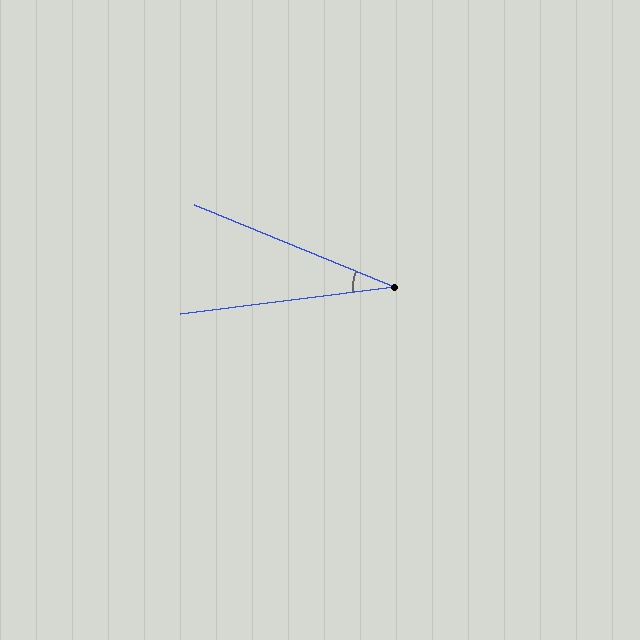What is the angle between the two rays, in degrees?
Approximately 29 degrees.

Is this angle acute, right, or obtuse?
It is acute.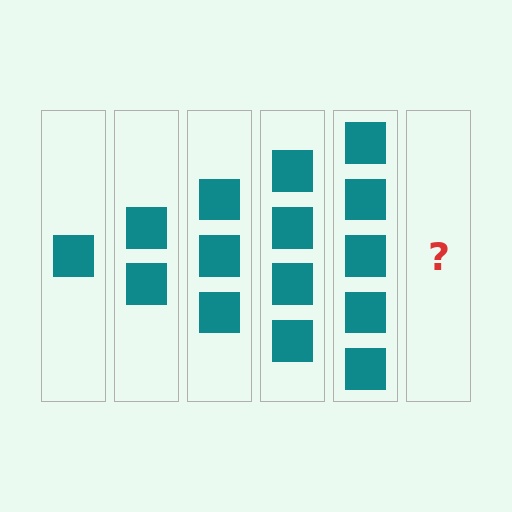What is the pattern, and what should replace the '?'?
The pattern is that each step adds one more square. The '?' should be 6 squares.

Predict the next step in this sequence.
The next step is 6 squares.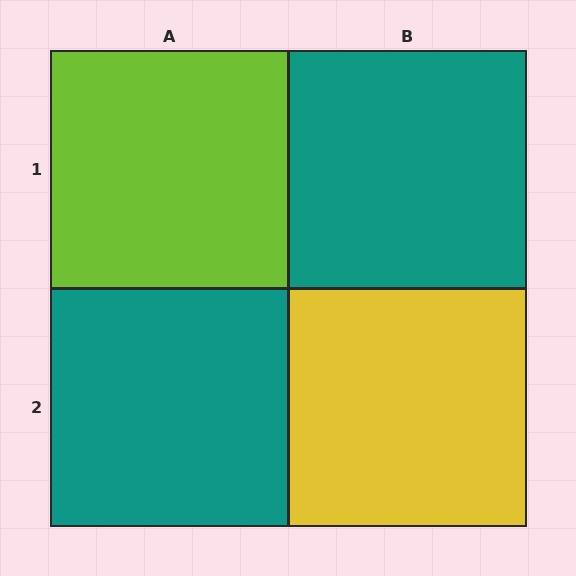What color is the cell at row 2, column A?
Teal.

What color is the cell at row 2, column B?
Yellow.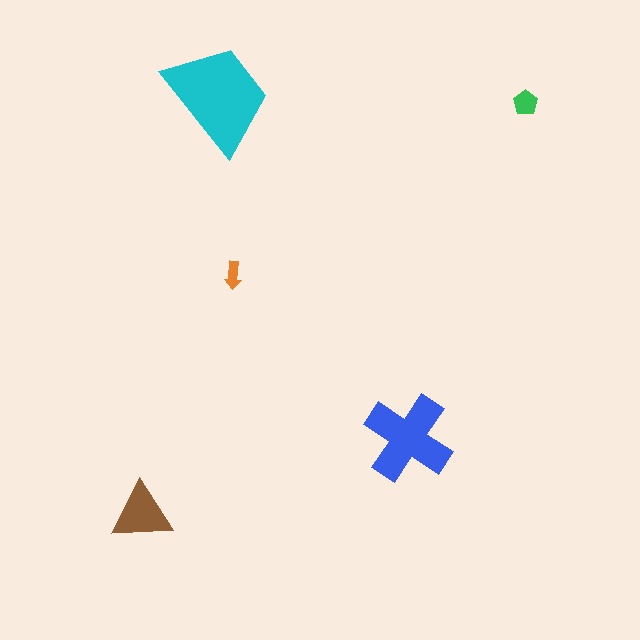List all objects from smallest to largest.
The orange arrow, the green pentagon, the brown triangle, the blue cross, the cyan trapezoid.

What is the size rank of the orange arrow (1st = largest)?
5th.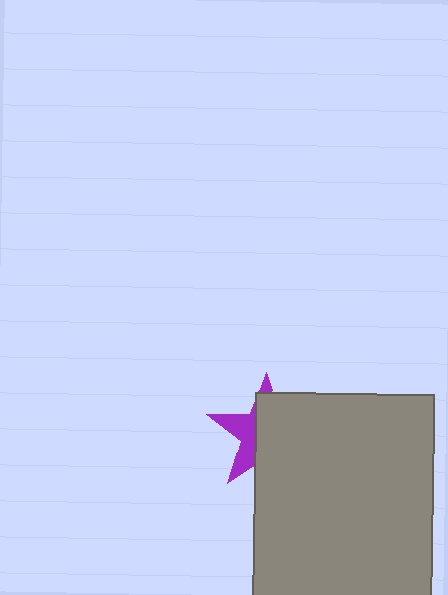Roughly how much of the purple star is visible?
A small part of it is visible (roughly 37%).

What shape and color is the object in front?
The object in front is a gray rectangle.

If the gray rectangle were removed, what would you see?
You would see the complete purple star.